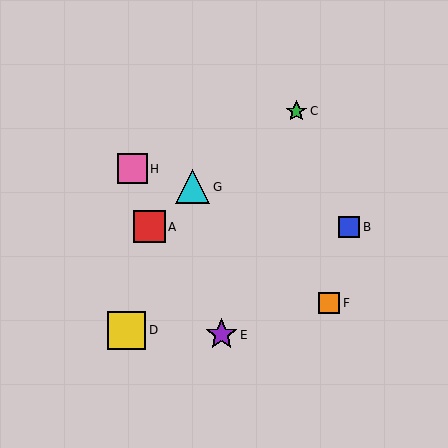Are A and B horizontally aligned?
Yes, both are at y≈227.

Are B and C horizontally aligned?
No, B is at y≈227 and C is at y≈111.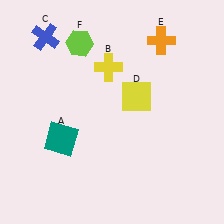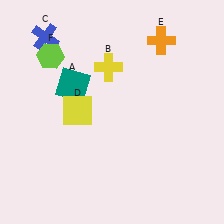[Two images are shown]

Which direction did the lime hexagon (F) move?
The lime hexagon (F) moved left.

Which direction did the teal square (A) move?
The teal square (A) moved up.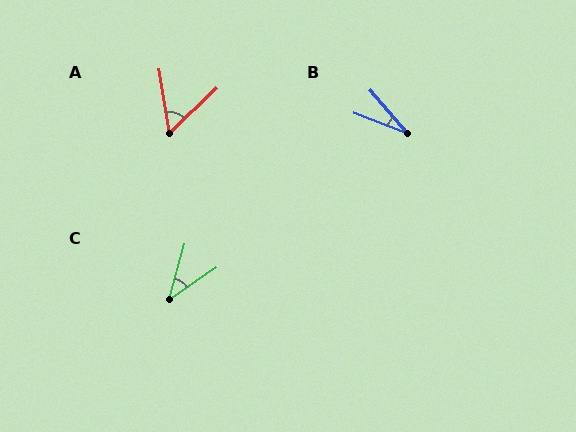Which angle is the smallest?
B, at approximately 28 degrees.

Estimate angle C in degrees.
Approximately 40 degrees.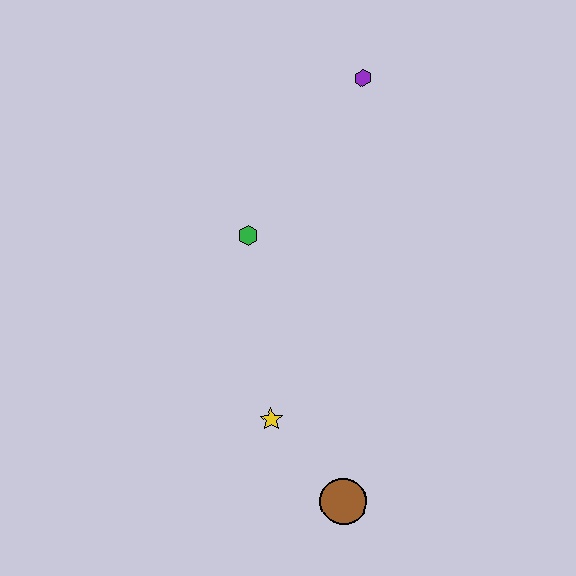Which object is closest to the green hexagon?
The yellow star is closest to the green hexagon.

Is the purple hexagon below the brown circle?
No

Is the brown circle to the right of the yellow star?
Yes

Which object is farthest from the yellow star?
The purple hexagon is farthest from the yellow star.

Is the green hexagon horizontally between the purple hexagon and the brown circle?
No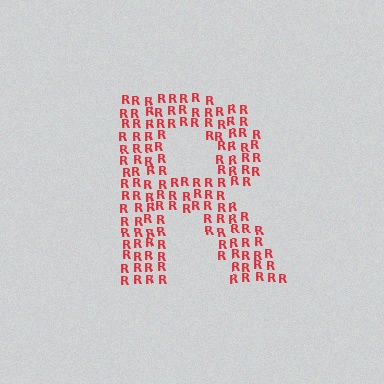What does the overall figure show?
The overall figure shows the letter R.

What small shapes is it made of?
It is made of small letter R's.